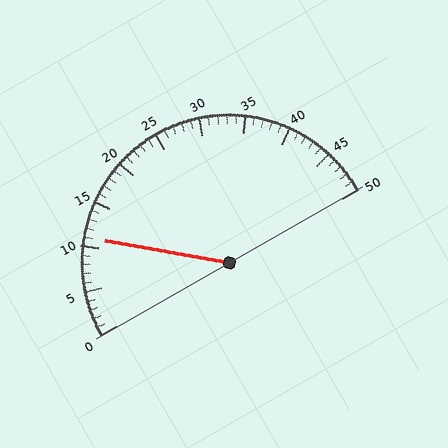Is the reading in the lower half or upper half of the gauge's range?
The reading is in the lower half of the range (0 to 50).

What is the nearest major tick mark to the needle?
The nearest major tick mark is 10.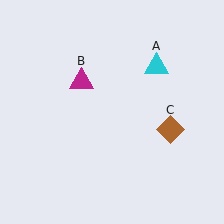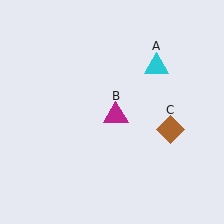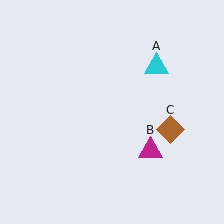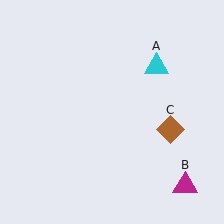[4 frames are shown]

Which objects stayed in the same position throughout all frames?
Cyan triangle (object A) and brown diamond (object C) remained stationary.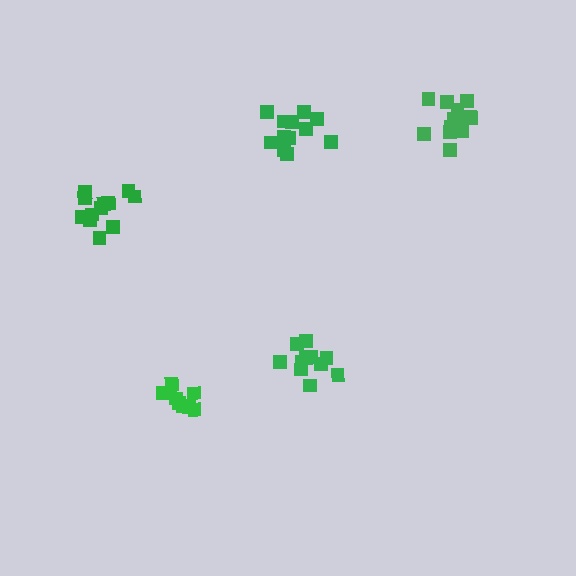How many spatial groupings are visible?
There are 5 spatial groupings.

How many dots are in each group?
Group 1: 11 dots, Group 2: 12 dots, Group 3: 9 dots, Group 4: 12 dots, Group 5: 14 dots (58 total).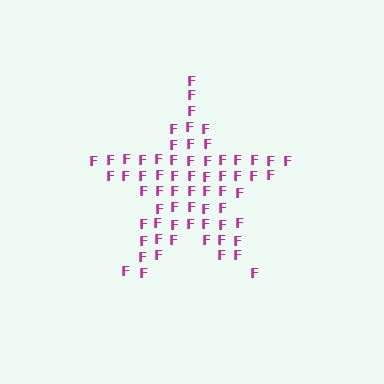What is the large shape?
The large shape is a star.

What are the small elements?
The small elements are letter F's.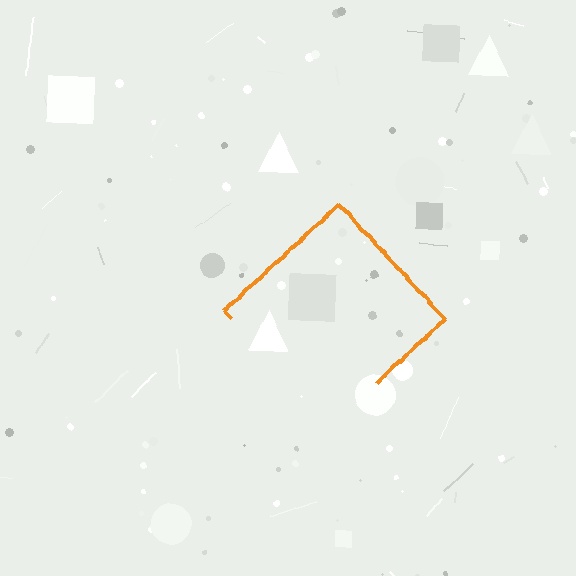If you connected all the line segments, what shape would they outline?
They would outline a diamond.